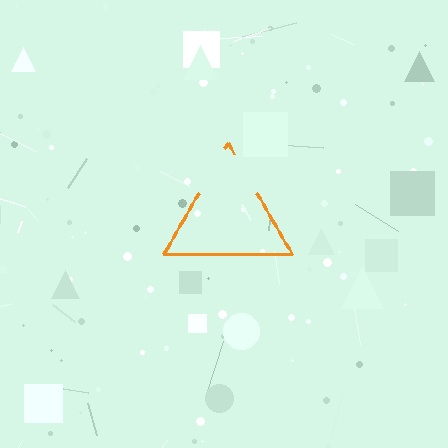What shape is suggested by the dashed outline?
The dashed outline suggests a triangle.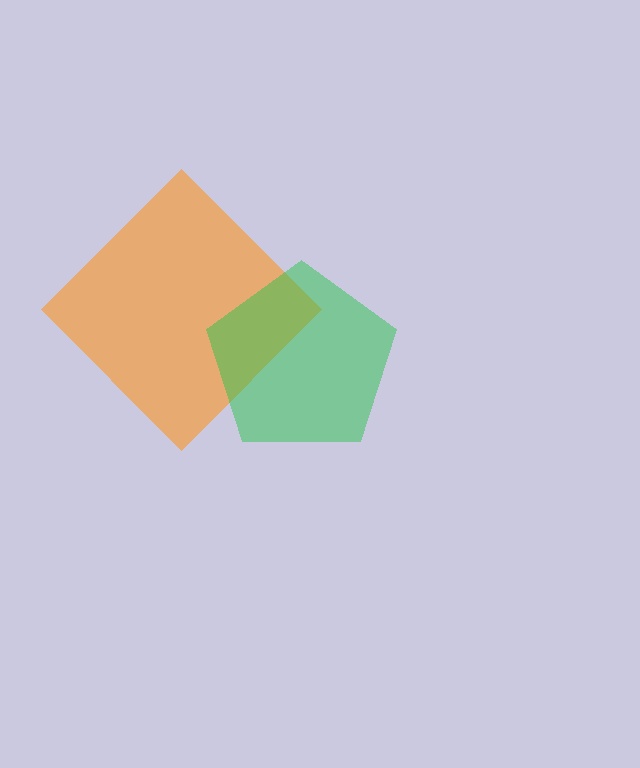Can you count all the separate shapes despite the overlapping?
Yes, there are 2 separate shapes.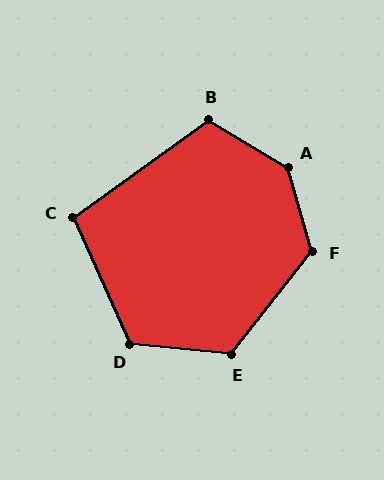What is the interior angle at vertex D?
Approximately 120 degrees (obtuse).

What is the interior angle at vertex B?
Approximately 114 degrees (obtuse).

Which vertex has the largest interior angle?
A, at approximately 136 degrees.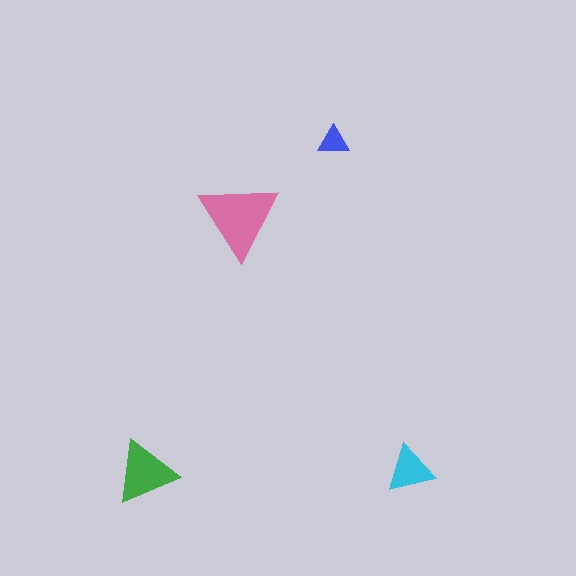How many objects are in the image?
There are 4 objects in the image.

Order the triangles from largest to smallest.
the pink one, the green one, the cyan one, the blue one.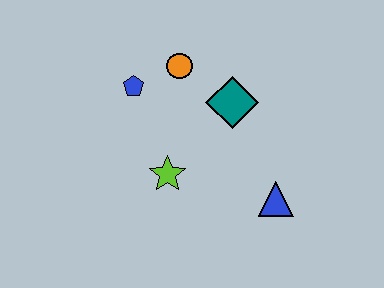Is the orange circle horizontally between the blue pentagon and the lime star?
No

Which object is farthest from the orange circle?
The blue triangle is farthest from the orange circle.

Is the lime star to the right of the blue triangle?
No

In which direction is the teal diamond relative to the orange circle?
The teal diamond is to the right of the orange circle.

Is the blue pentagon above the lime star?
Yes